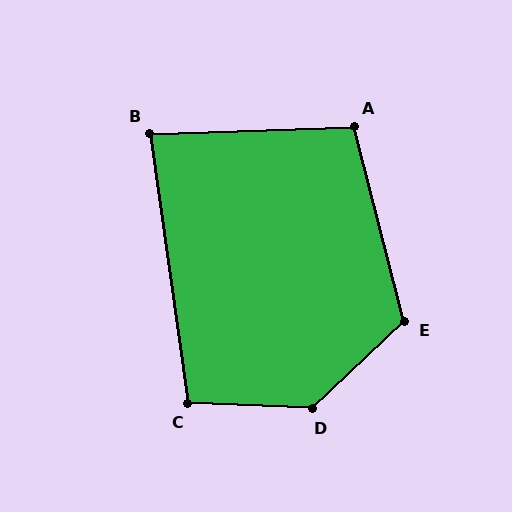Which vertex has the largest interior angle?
D, at approximately 135 degrees.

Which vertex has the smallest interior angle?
B, at approximately 84 degrees.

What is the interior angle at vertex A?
Approximately 102 degrees (obtuse).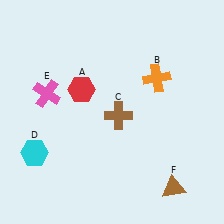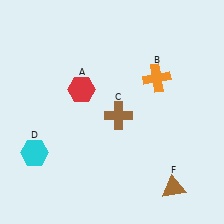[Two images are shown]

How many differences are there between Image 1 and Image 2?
There is 1 difference between the two images.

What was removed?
The pink cross (E) was removed in Image 2.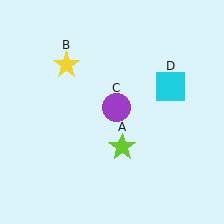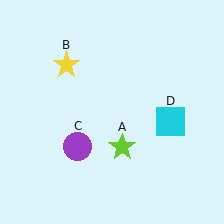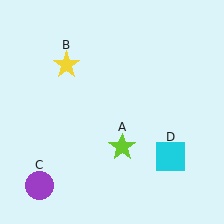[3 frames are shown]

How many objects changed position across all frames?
2 objects changed position: purple circle (object C), cyan square (object D).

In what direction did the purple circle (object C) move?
The purple circle (object C) moved down and to the left.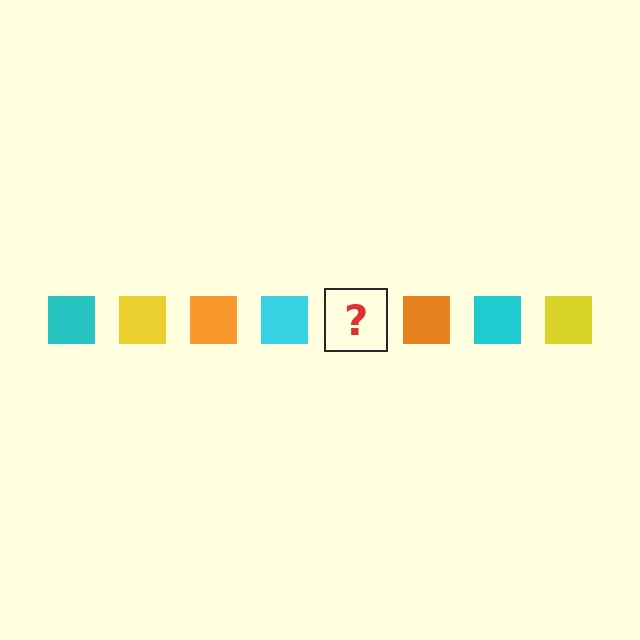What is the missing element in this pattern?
The missing element is a yellow square.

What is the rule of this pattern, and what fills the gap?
The rule is that the pattern cycles through cyan, yellow, orange squares. The gap should be filled with a yellow square.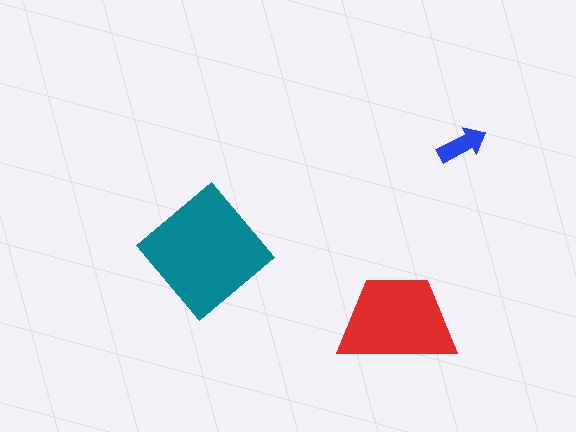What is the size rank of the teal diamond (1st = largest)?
1st.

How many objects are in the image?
There are 3 objects in the image.